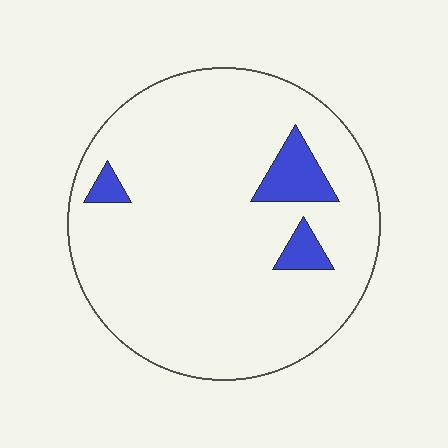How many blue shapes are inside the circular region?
3.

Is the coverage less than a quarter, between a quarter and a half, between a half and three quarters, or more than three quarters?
Less than a quarter.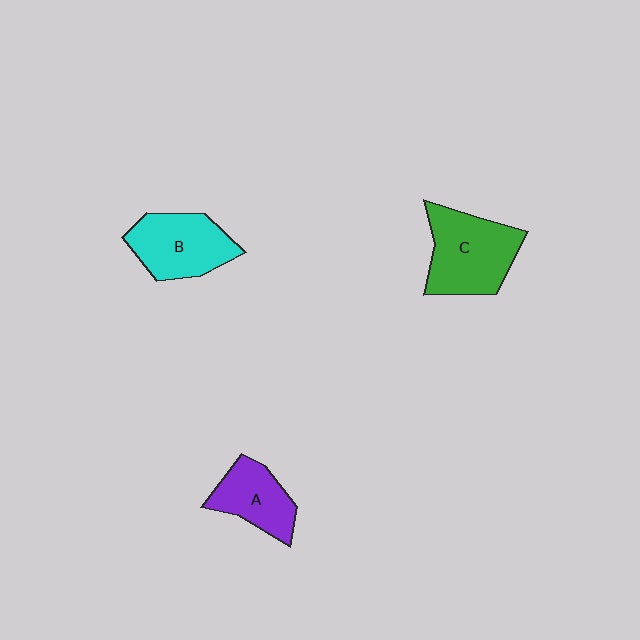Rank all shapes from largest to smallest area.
From largest to smallest: C (green), B (cyan), A (purple).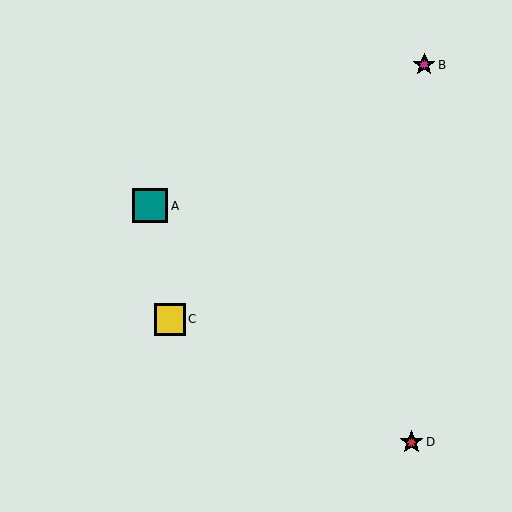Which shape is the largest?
The teal square (labeled A) is the largest.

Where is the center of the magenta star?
The center of the magenta star is at (424, 65).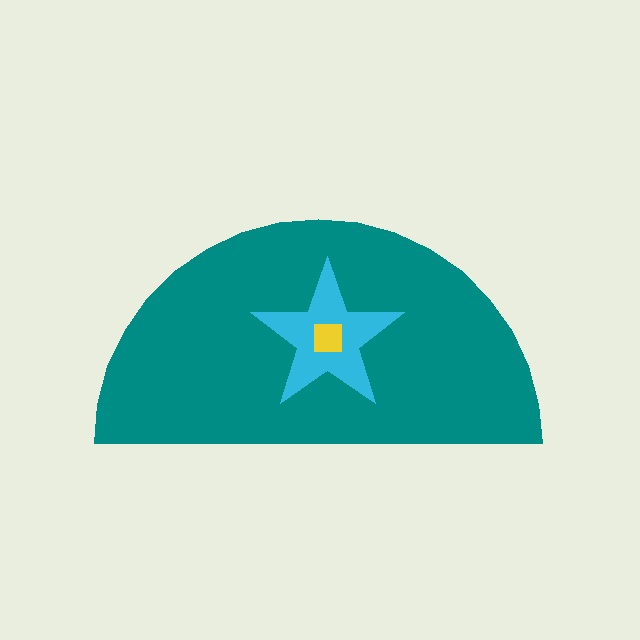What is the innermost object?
The yellow square.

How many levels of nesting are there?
3.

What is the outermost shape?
The teal semicircle.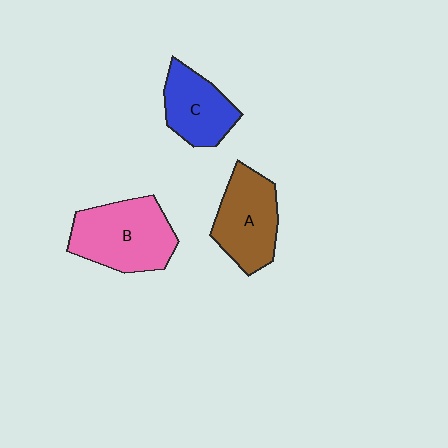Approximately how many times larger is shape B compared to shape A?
Approximately 1.2 times.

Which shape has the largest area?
Shape B (pink).